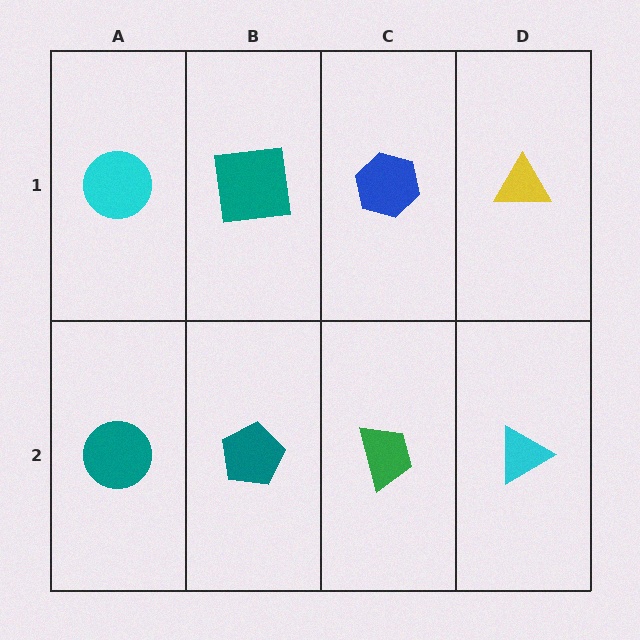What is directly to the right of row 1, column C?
A yellow triangle.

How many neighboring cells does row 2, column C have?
3.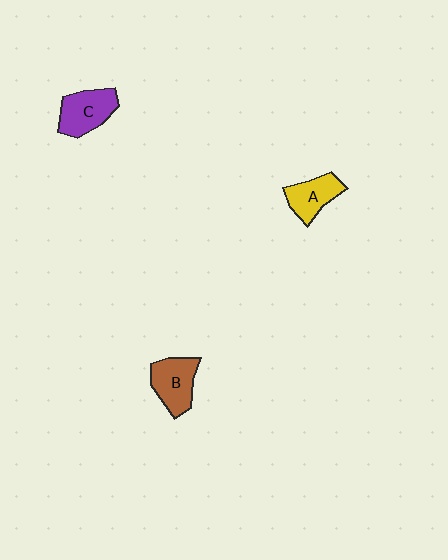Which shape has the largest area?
Shape C (purple).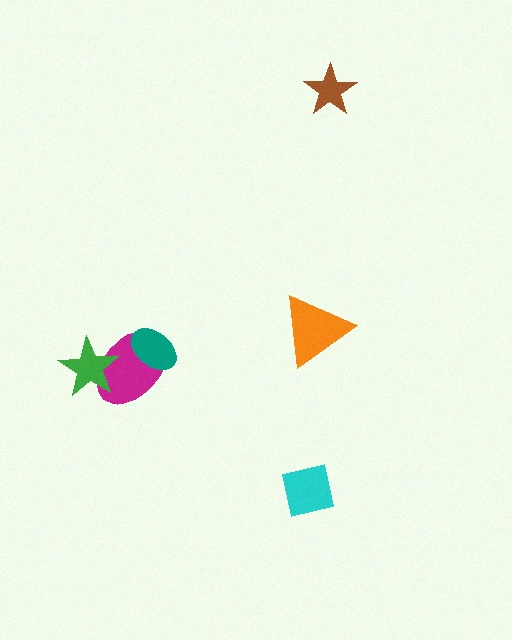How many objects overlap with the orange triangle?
0 objects overlap with the orange triangle.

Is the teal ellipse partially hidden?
No, no other shape covers it.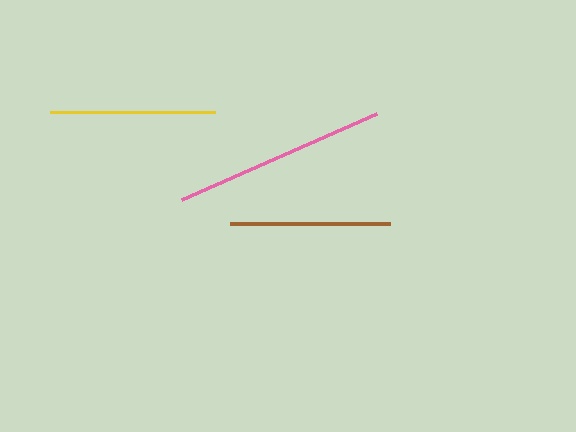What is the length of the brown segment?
The brown segment is approximately 160 pixels long.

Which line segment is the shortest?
The brown line is the shortest at approximately 160 pixels.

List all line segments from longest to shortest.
From longest to shortest: pink, yellow, brown.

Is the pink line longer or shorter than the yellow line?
The pink line is longer than the yellow line.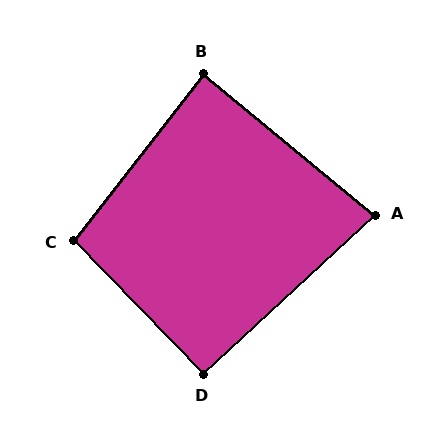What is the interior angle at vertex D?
Approximately 91 degrees (approximately right).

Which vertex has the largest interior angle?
C, at approximately 98 degrees.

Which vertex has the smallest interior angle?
A, at approximately 82 degrees.